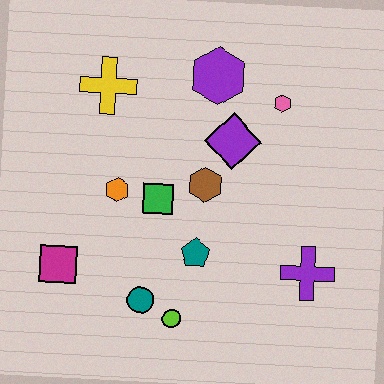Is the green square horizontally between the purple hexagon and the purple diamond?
No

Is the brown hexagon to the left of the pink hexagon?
Yes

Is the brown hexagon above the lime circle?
Yes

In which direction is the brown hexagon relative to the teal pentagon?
The brown hexagon is above the teal pentagon.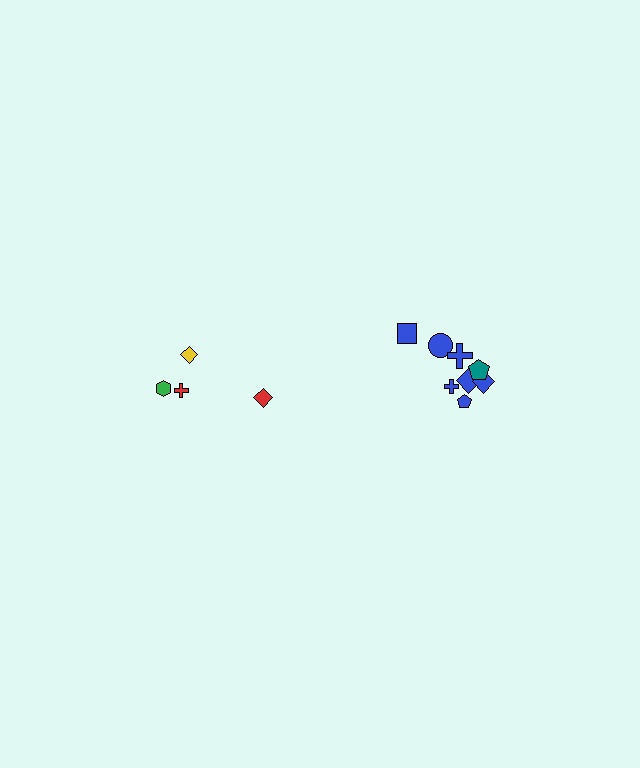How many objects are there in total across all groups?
There are 12 objects.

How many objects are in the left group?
There are 4 objects.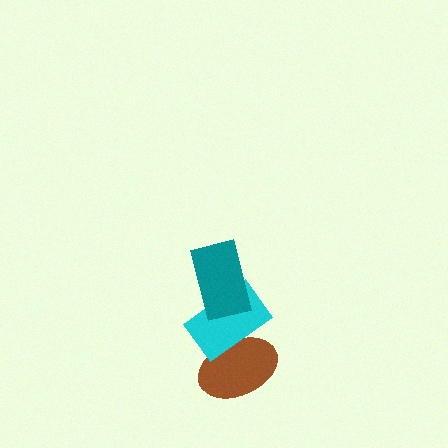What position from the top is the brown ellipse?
The brown ellipse is 3rd from the top.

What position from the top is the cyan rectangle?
The cyan rectangle is 2nd from the top.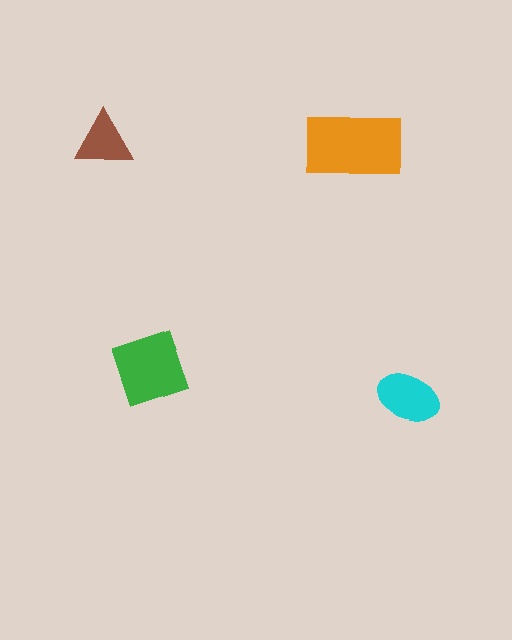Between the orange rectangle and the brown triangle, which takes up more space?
The orange rectangle.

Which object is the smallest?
The brown triangle.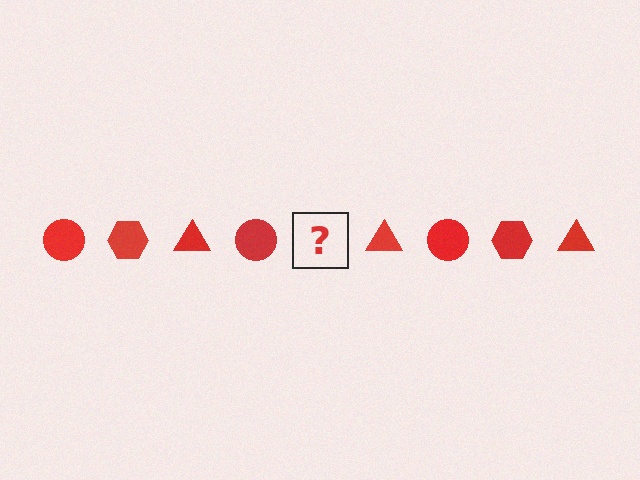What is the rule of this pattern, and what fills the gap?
The rule is that the pattern cycles through circle, hexagon, triangle shapes in red. The gap should be filled with a red hexagon.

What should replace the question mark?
The question mark should be replaced with a red hexagon.